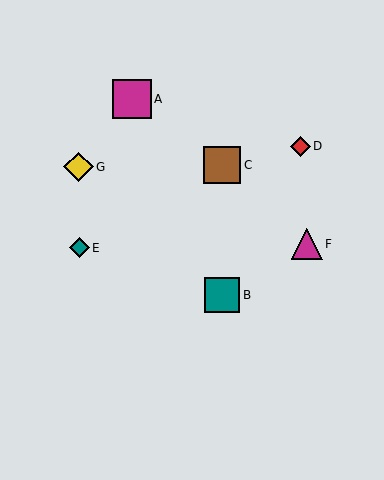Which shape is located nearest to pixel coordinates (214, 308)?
The teal square (labeled B) at (222, 295) is nearest to that location.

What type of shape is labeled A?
Shape A is a magenta square.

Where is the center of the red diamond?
The center of the red diamond is at (300, 146).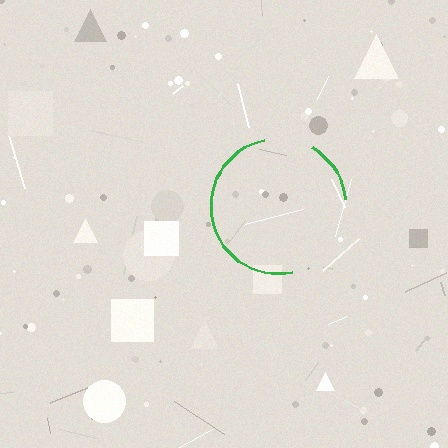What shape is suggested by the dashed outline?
The dashed outline suggests a circle.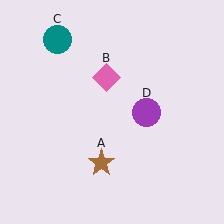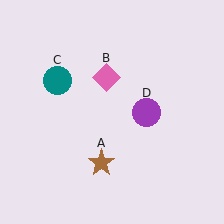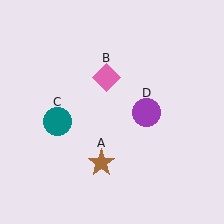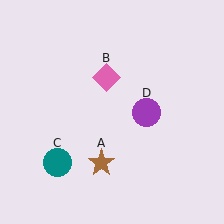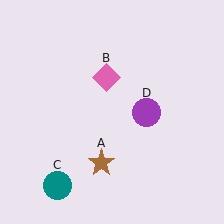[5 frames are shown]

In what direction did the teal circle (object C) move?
The teal circle (object C) moved down.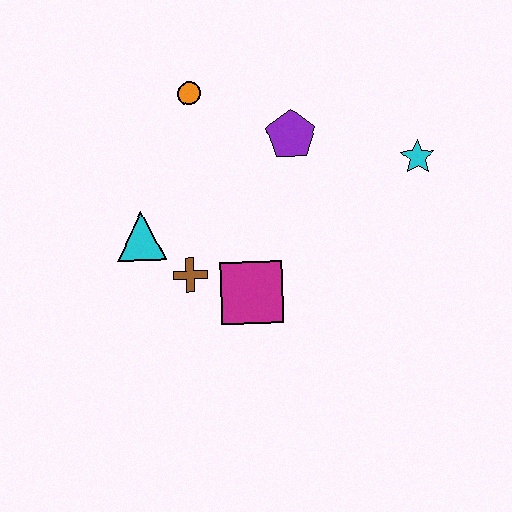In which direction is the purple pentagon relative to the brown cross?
The purple pentagon is above the brown cross.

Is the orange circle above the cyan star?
Yes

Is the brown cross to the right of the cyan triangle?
Yes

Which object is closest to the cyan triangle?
The brown cross is closest to the cyan triangle.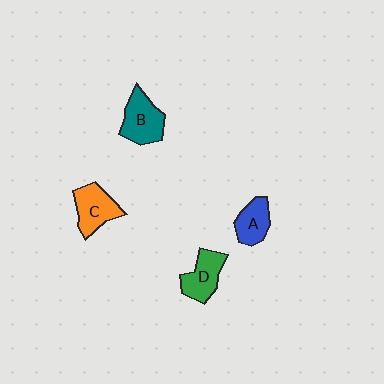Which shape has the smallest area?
Shape A (blue).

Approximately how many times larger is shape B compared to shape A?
Approximately 1.4 times.